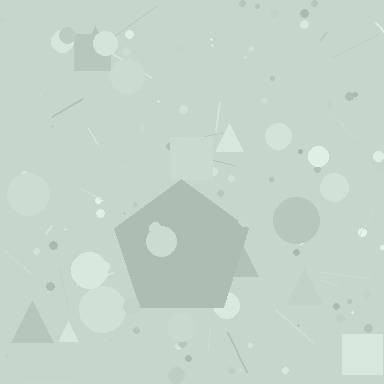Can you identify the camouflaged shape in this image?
The camouflaged shape is a pentagon.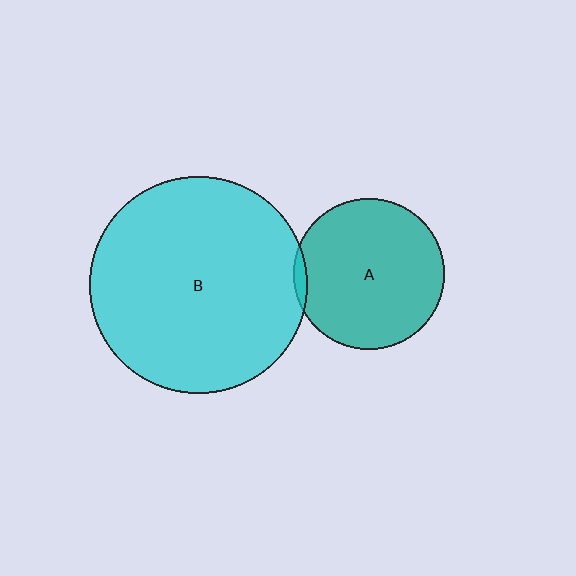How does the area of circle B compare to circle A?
Approximately 2.1 times.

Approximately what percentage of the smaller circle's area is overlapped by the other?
Approximately 5%.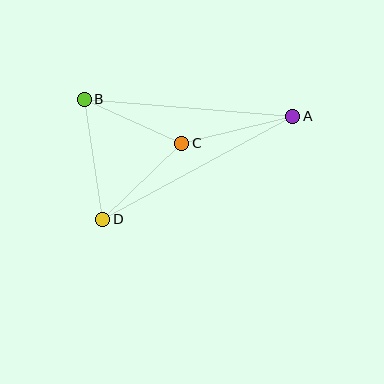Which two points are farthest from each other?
Points A and D are farthest from each other.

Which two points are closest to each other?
Points B and C are closest to each other.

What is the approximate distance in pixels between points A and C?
The distance between A and C is approximately 114 pixels.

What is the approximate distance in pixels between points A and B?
The distance between A and B is approximately 209 pixels.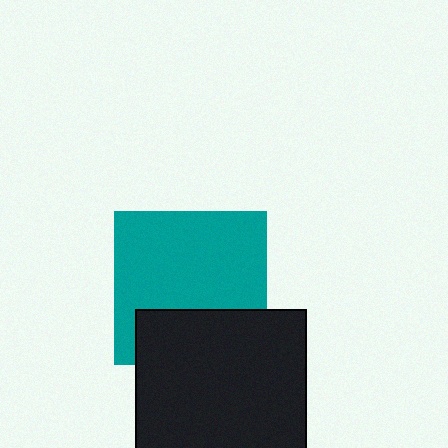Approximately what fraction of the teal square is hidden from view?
Roughly 31% of the teal square is hidden behind the black square.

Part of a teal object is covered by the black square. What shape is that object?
It is a square.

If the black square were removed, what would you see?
You would see the complete teal square.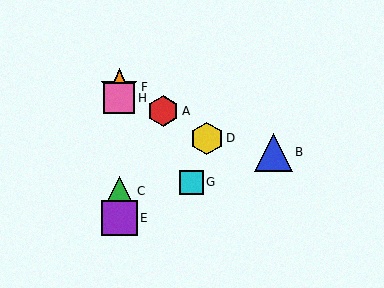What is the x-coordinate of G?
Object G is at x≈191.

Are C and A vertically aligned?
No, C is at x≈119 and A is at x≈163.